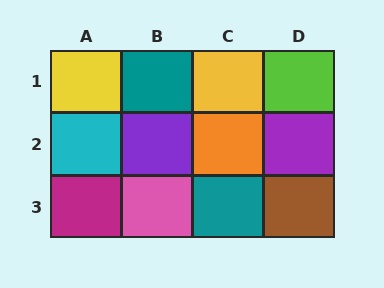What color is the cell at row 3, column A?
Magenta.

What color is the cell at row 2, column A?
Cyan.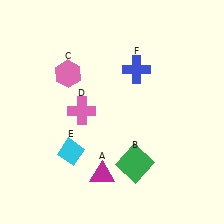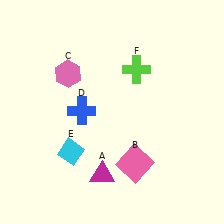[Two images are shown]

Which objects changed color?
B changed from green to pink. D changed from pink to blue. F changed from blue to lime.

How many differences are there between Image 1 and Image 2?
There are 3 differences between the two images.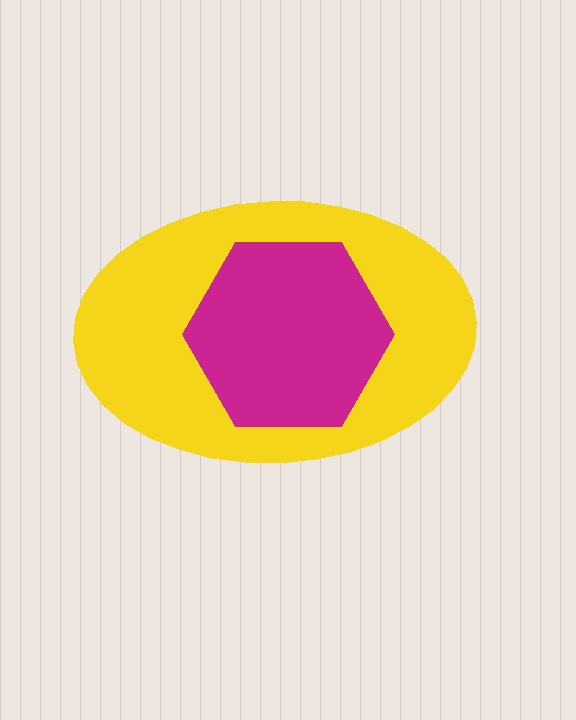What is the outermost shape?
The yellow ellipse.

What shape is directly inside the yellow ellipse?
The magenta hexagon.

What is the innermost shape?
The magenta hexagon.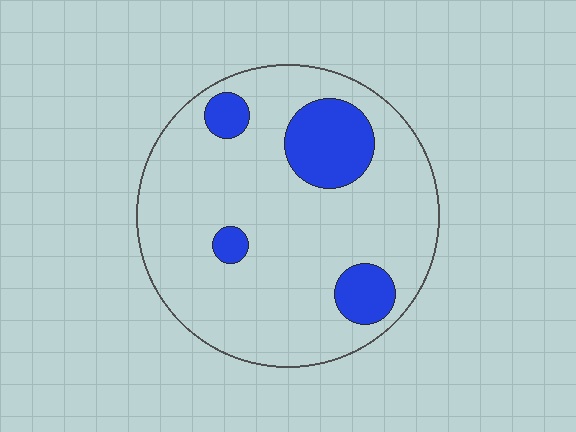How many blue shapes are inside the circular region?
4.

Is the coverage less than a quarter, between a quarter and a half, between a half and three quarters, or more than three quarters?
Less than a quarter.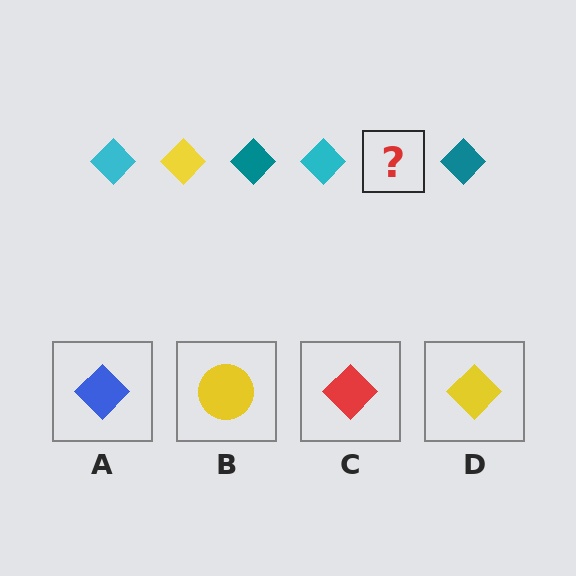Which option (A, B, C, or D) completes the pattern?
D.